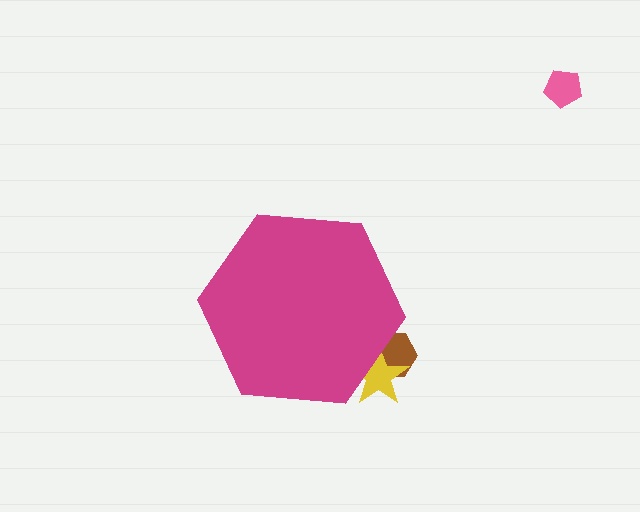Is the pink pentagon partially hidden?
No, the pink pentagon is fully visible.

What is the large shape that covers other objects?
A magenta hexagon.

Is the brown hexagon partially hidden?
Yes, the brown hexagon is partially hidden behind the magenta hexagon.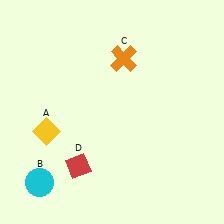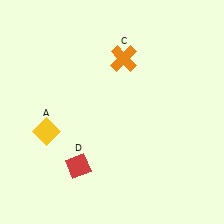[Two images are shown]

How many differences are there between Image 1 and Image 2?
There is 1 difference between the two images.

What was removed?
The cyan circle (B) was removed in Image 2.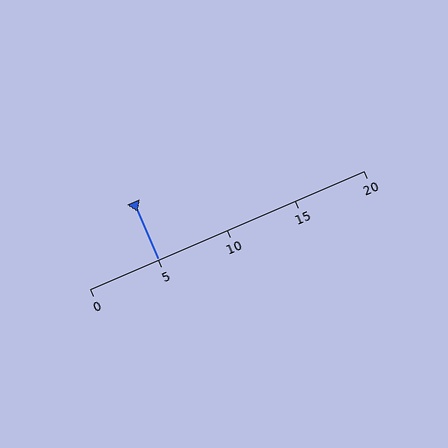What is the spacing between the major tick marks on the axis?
The major ticks are spaced 5 apart.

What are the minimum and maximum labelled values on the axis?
The axis runs from 0 to 20.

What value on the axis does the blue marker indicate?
The marker indicates approximately 5.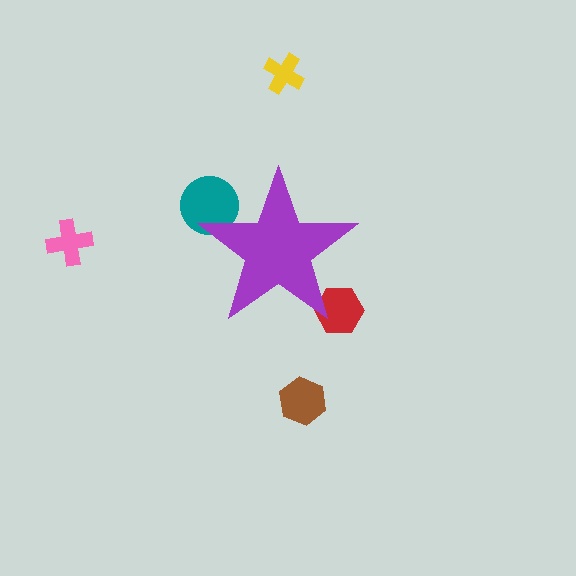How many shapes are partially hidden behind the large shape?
2 shapes are partially hidden.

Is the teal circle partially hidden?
Yes, the teal circle is partially hidden behind the purple star.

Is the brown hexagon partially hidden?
No, the brown hexagon is fully visible.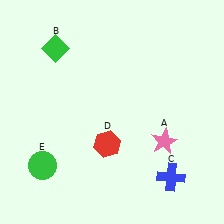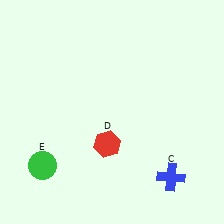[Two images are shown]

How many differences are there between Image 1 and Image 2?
There are 2 differences between the two images.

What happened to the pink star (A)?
The pink star (A) was removed in Image 2. It was in the bottom-right area of Image 1.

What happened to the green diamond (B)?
The green diamond (B) was removed in Image 2. It was in the top-left area of Image 1.